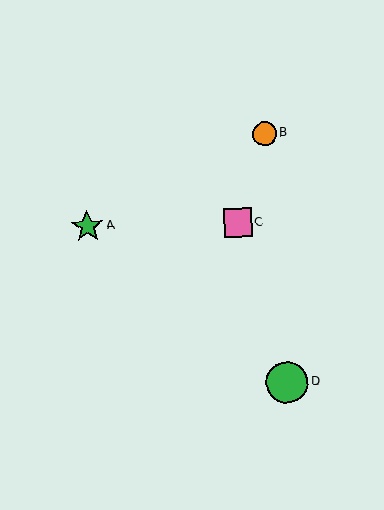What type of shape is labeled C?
Shape C is a pink square.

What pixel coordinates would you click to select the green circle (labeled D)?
Click at (287, 382) to select the green circle D.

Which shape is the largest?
The green circle (labeled D) is the largest.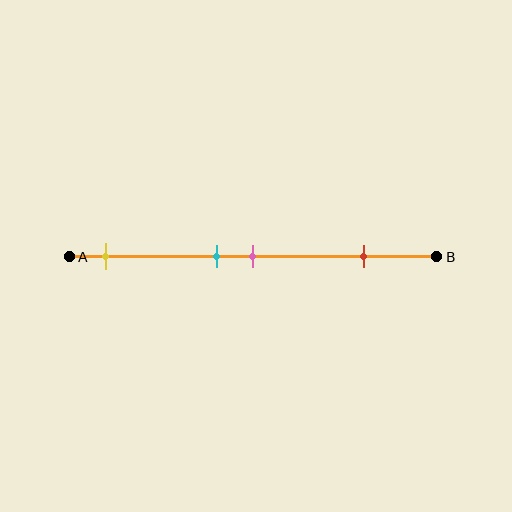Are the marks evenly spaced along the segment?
No, the marks are not evenly spaced.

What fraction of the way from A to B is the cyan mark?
The cyan mark is approximately 40% (0.4) of the way from A to B.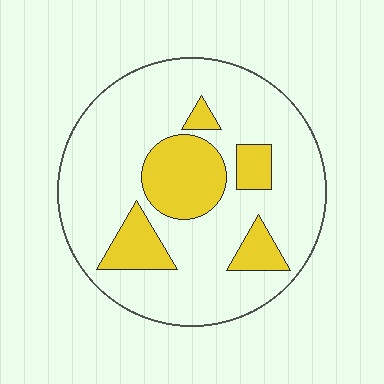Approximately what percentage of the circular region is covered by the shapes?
Approximately 25%.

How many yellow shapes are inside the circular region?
5.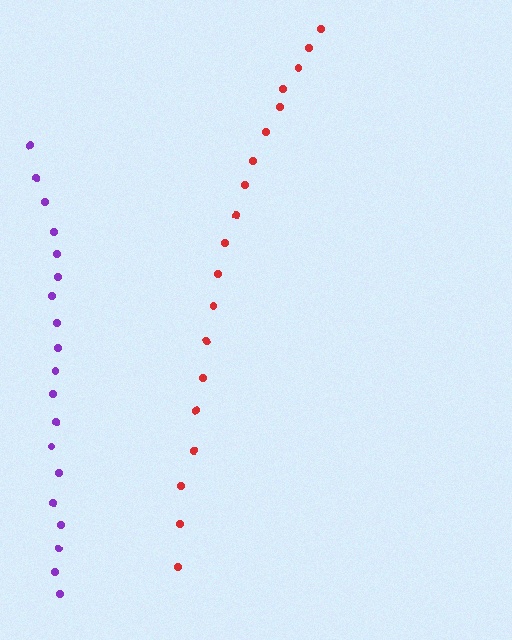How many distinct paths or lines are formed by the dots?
There are 2 distinct paths.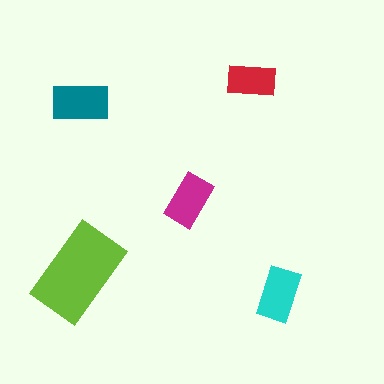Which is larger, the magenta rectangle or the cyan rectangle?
The cyan one.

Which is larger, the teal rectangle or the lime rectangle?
The lime one.